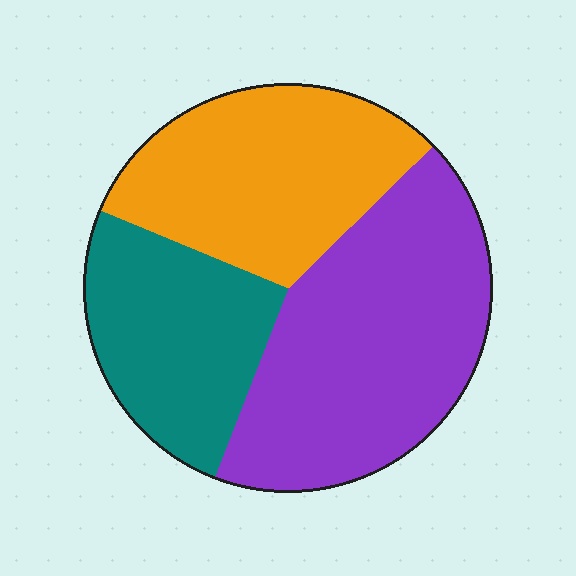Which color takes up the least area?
Teal, at roughly 25%.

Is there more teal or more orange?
Orange.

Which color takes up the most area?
Purple, at roughly 45%.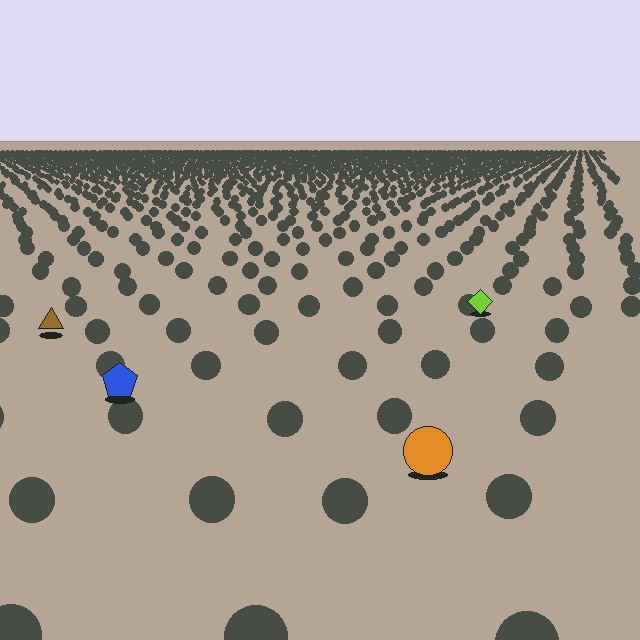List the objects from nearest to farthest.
From nearest to farthest: the orange circle, the blue pentagon, the brown triangle, the lime diamond.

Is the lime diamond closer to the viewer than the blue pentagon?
No. The blue pentagon is closer — you can tell from the texture gradient: the ground texture is coarser near it.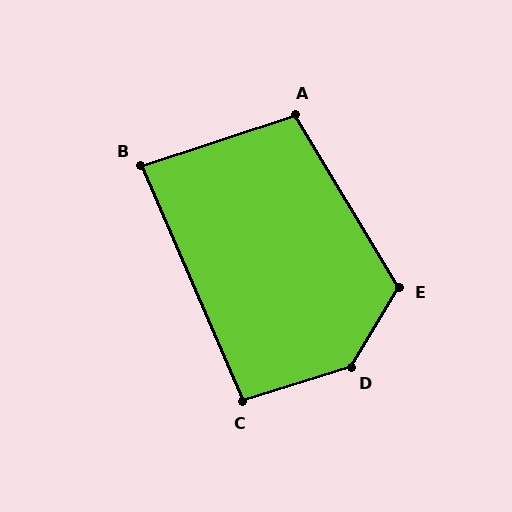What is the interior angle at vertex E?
Approximately 118 degrees (obtuse).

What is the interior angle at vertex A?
Approximately 103 degrees (obtuse).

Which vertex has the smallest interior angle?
B, at approximately 85 degrees.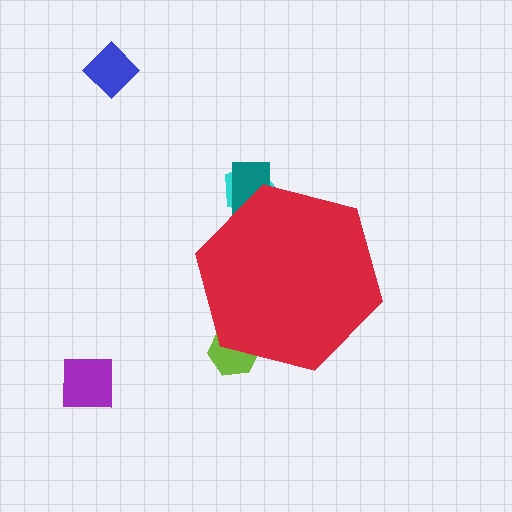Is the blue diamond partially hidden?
No, the blue diamond is fully visible.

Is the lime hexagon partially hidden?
Yes, the lime hexagon is partially hidden behind the red hexagon.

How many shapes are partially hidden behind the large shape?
3 shapes are partially hidden.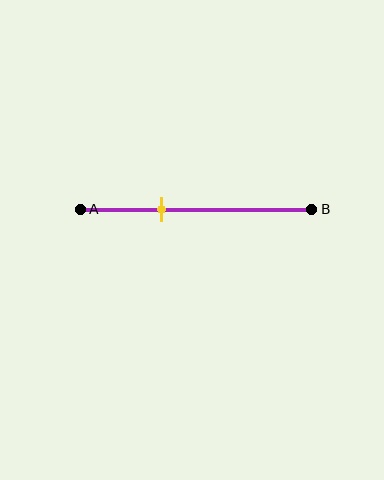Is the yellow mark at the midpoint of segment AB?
No, the mark is at about 35% from A, not at the 50% midpoint.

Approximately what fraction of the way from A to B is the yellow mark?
The yellow mark is approximately 35% of the way from A to B.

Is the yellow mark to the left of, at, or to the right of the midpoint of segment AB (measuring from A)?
The yellow mark is to the left of the midpoint of segment AB.